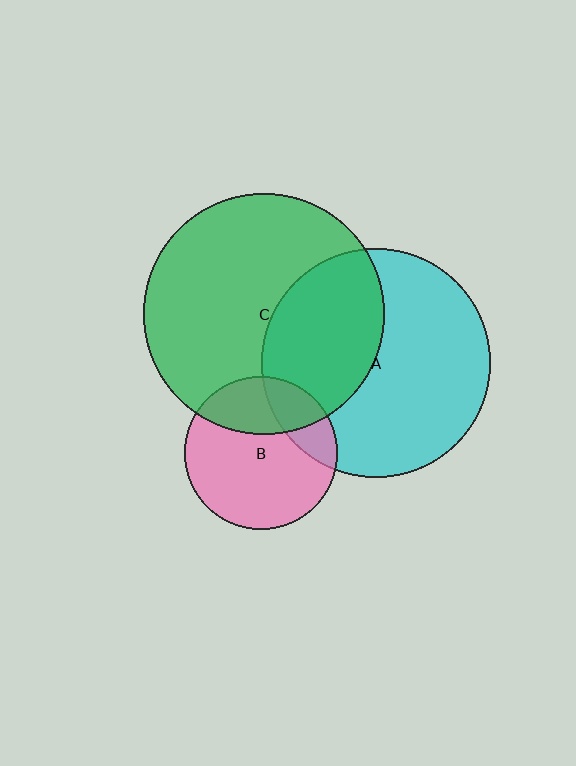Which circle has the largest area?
Circle C (green).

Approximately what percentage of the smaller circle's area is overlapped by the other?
Approximately 20%.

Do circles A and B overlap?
Yes.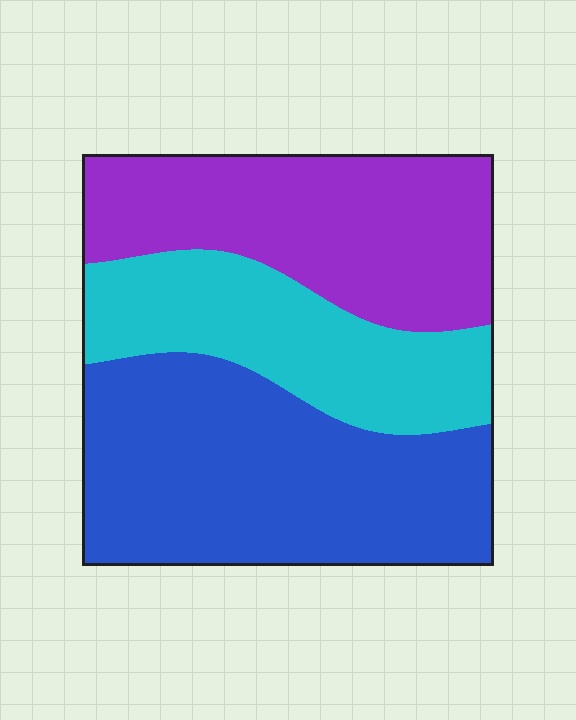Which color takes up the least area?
Cyan, at roughly 25%.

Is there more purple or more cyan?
Purple.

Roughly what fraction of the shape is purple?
Purple takes up about one third (1/3) of the shape.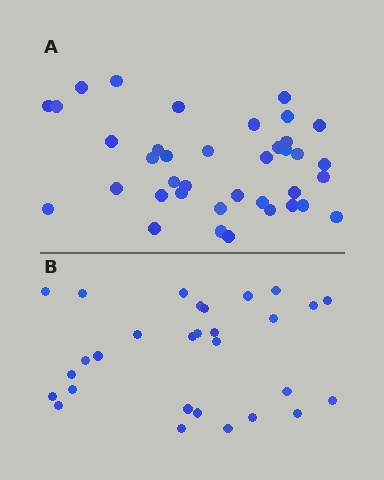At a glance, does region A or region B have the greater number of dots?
Region A (the top region) has more dots.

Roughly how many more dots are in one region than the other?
Region A has roughly 8 or so more dots than region B.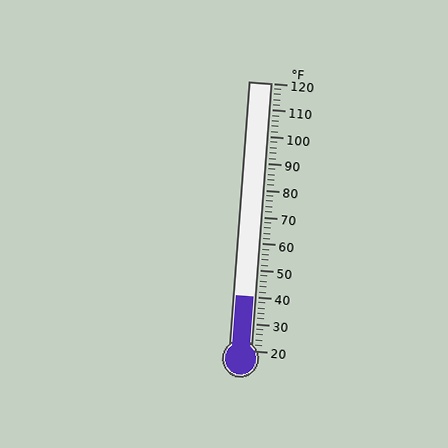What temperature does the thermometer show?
The thermometer shows approximately 40°F.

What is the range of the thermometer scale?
The thermometer scale ranges from 20°F to 120°F.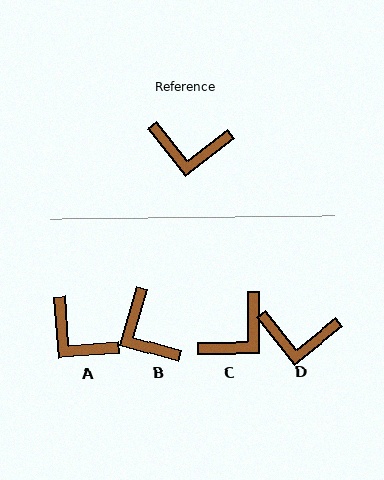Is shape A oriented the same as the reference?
No, it is off by about 34 degrees.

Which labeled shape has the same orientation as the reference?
D.